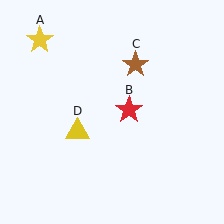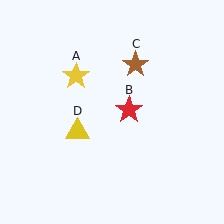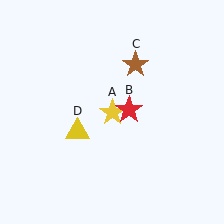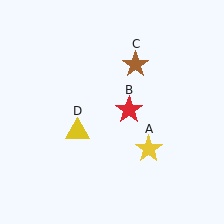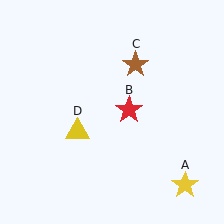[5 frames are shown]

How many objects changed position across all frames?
1 object changed position: yellow star (object A).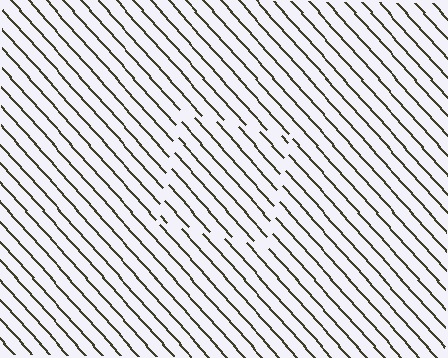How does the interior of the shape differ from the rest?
The interior of the shape contains the same grating, shifted by half a period — the contour is defined by the phase discontinuity where line-ends from the inner and outer gratings abut.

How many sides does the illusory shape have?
4 sides — the line-ends trace a square.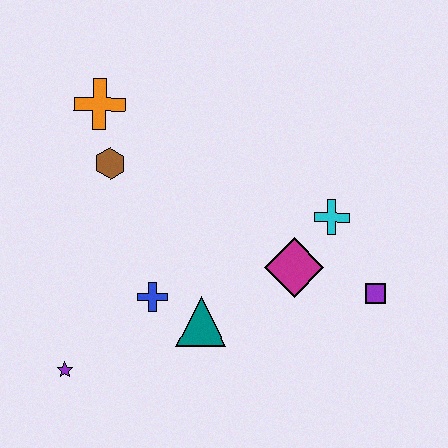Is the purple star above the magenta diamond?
No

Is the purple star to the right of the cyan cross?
No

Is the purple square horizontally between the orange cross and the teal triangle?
No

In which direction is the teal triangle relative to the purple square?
The teal triangle is to the left of the purple square.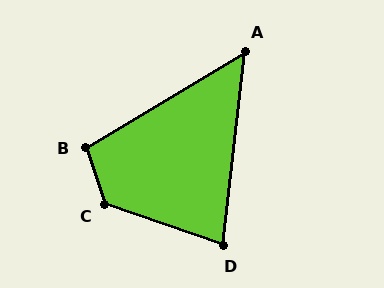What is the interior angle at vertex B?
Approximately 103 degrees (obtuse).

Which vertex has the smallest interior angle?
A, at approximately 53 degrees.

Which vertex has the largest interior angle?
C, at approximately 127 degrees.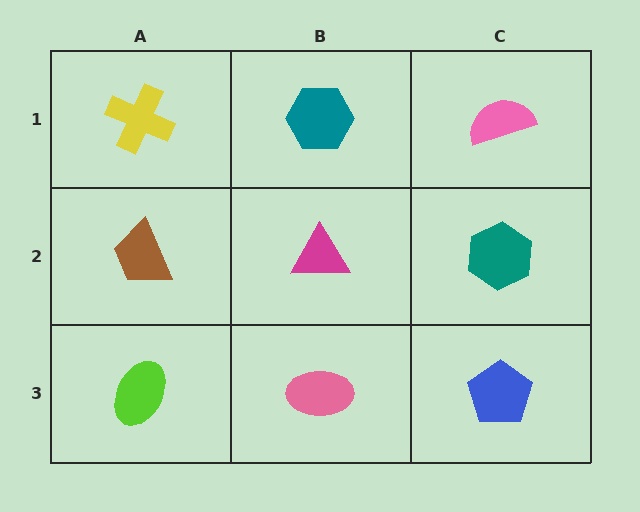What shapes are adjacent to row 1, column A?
A brown trapezoid (row 2, column A), a teal hexagon (row 1, column B).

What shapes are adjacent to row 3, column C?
A teal hexagon (row 2, column C), a pink ellipse (row 3, column B).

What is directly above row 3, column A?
A brown trapezoid.